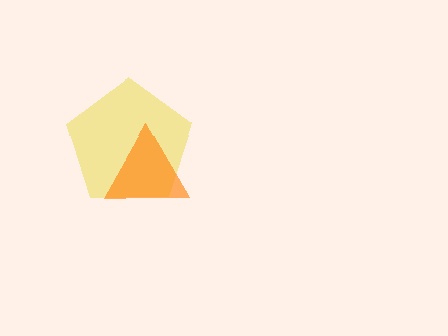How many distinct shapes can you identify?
There are 2 distinct shapes: a yellow pentagon, an orange triangle.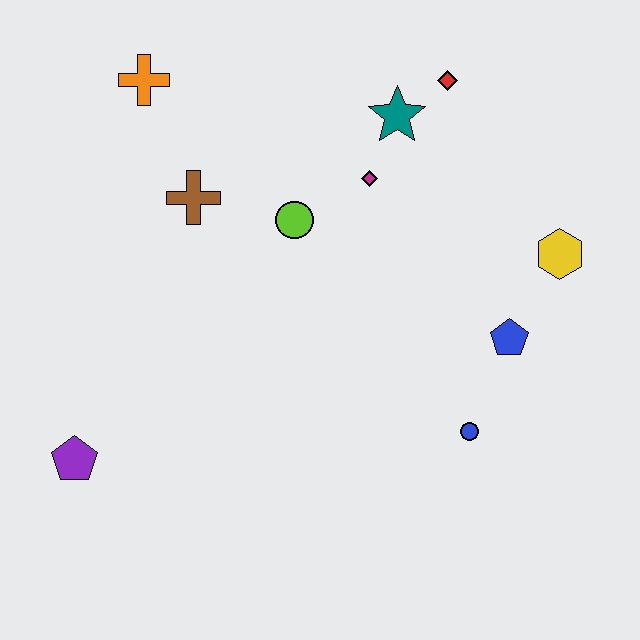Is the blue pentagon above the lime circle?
No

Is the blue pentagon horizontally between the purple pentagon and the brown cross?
No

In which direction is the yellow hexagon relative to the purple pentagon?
The yellow hexagon is to the right of the purple pentagon.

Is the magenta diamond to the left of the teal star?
Yes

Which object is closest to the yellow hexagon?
The blue pentagon is closest to the yellow hexagon.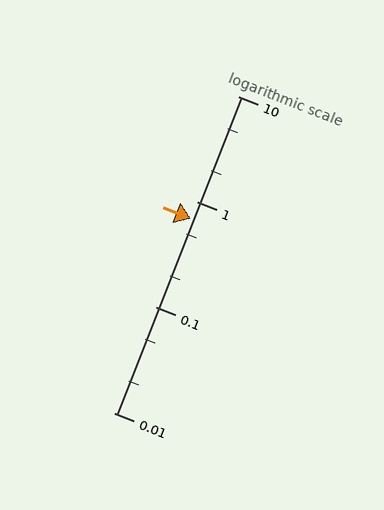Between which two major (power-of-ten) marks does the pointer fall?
The pointer is between 0.1 and 1.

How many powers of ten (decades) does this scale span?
The scale spans 3 decades, from 0.01 to 10.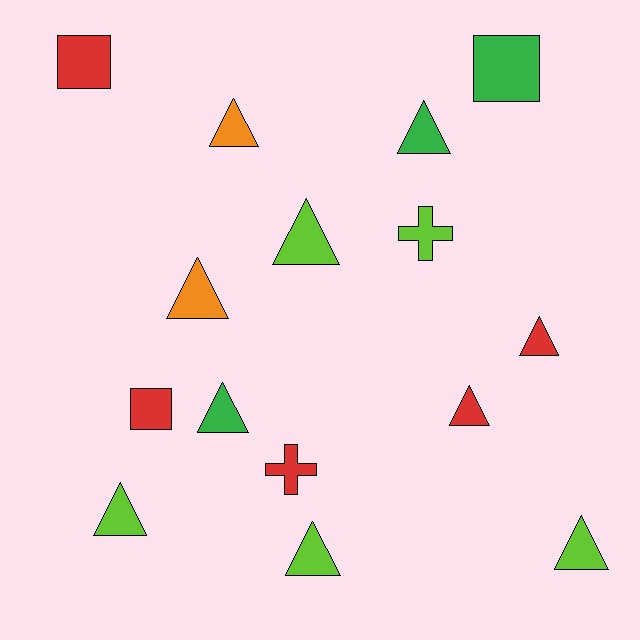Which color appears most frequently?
Red, with 5 objects.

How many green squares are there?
There is 1 green square.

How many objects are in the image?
There are 15 objects.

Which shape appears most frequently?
Triangle, with 10 objects.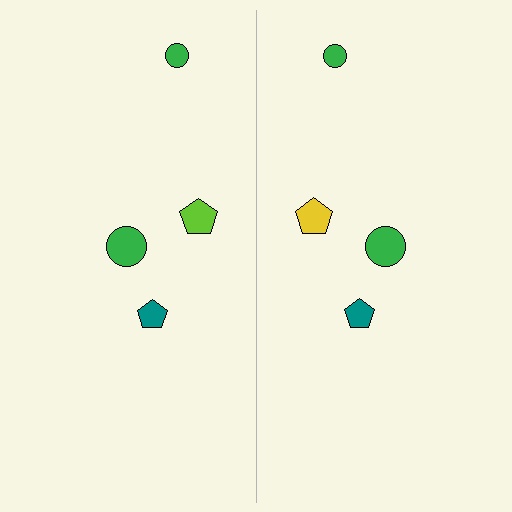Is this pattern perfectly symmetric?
No, the pattern is not perfectly symmetric. The yellow pentagon on the right side breaks the symmetry — its mirror counterpart is lime.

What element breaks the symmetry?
The yellow pentagon on the right side breaks the symmetry — its mirror counterpart is lime.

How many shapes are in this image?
There are 8 shapes in this image.